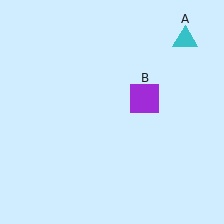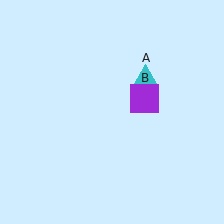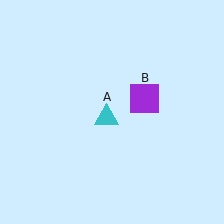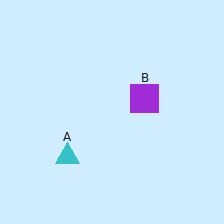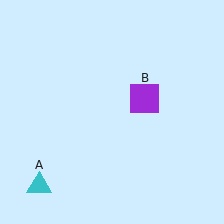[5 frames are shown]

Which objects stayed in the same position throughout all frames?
Purple square (object B) remained stationary.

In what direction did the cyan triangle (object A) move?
The cyan triangle (object A) moved down and to the left.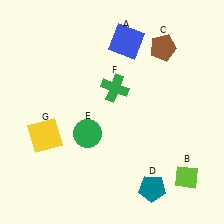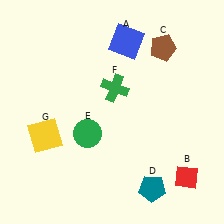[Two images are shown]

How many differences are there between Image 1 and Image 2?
There is 1 difference between the two images.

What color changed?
The diamond (B) changed from lime in Image 1 to red in Image 2.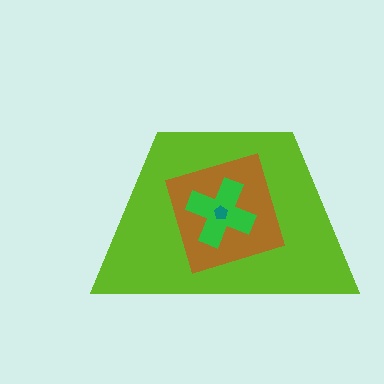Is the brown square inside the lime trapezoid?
Yes.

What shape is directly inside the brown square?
The green cross.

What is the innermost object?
The teal pentagon.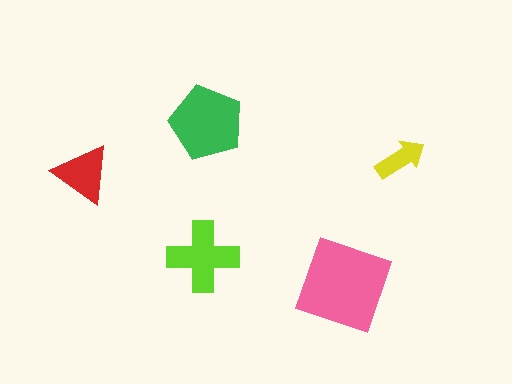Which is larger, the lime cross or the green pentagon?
The green pentagon.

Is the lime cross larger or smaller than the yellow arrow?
Larger.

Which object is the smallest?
The yellow arrow.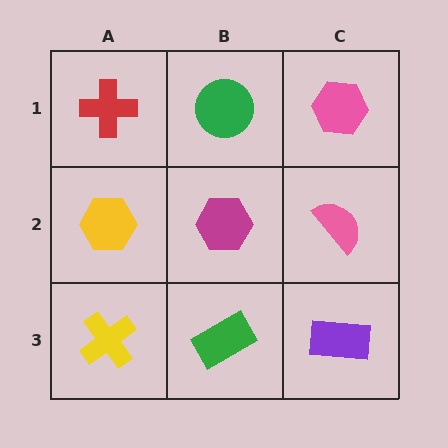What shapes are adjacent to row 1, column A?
A yellow hexagon (row 2, column A), a green circle (row 1, column B).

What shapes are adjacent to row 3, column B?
A magenta hexagon (row 2, column B), a yellow cross (row 3, column A), a purple rectangle (row 3, column C).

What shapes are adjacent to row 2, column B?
A green circle (row 1, column B), a green rectangle (row 3, column B), a yellow hexagon (row 2, column A), a pink semicircle (row 2, column C).